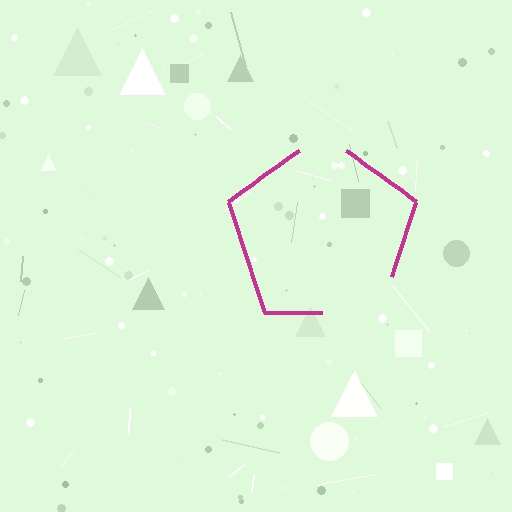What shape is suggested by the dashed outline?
The dashed outline suggests a pentagon.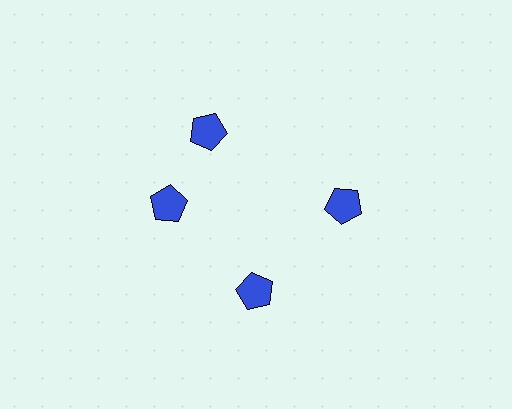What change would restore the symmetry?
The symmetry would be restored by rotating it back into even spacing with its neighbors so that all 4 pentagons sit at equal angles and equal distance from the center.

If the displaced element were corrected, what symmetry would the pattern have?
It would have 4-fold rotational symmetry — the pattern would map onto itself every 90 degrees.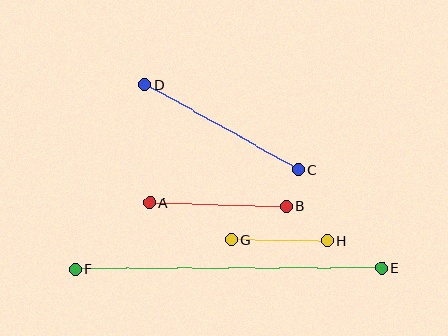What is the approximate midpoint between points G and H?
The midpoint is at approximately (279, 240) pixels.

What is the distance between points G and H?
The distance is approximately 96 pixels.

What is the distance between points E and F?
The distance is approximately 306 pixels.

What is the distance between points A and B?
The distance is approximately 137 pixels.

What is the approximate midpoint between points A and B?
The midpoint is at approximately (218, 204) pixels.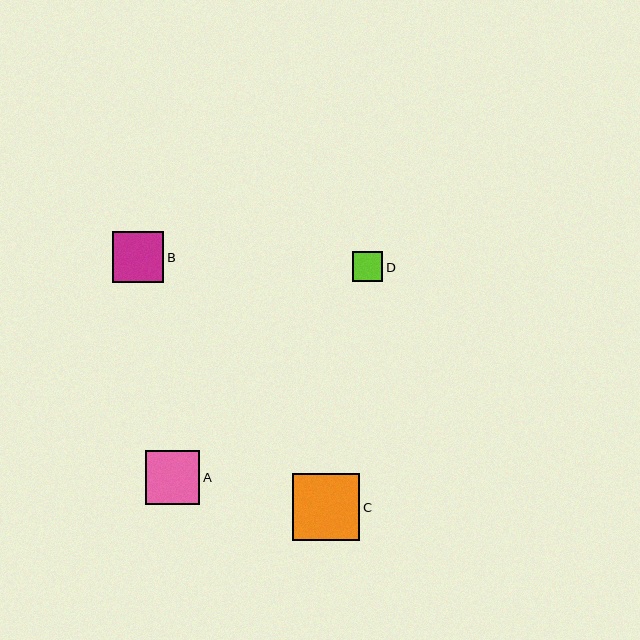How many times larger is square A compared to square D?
Square A is approximately 1.8 times the size of square D.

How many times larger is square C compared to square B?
Square C is approximately 1.3 times the size of square B.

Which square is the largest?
Square C is the largest with a size of approximately 67 pixels.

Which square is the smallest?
Square D is the smallest with a size of approximately 30 pixels.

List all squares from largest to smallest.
From largest to smallest: C, A, B, D.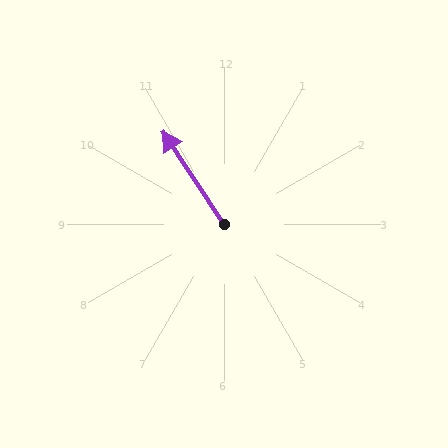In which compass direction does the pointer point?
Northwest.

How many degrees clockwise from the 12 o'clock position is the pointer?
Approximately 327 degrees.